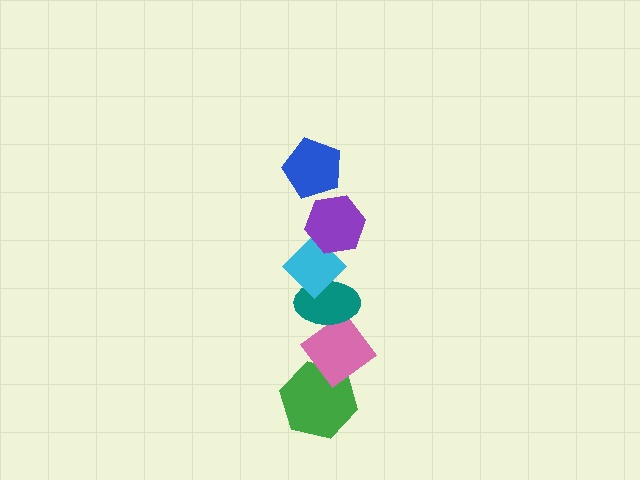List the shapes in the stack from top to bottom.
From top to bottom: the blue pentagon, the purple hexagon, the cyan diamond, the teal ellipse, the pink diamond, the green hexagon.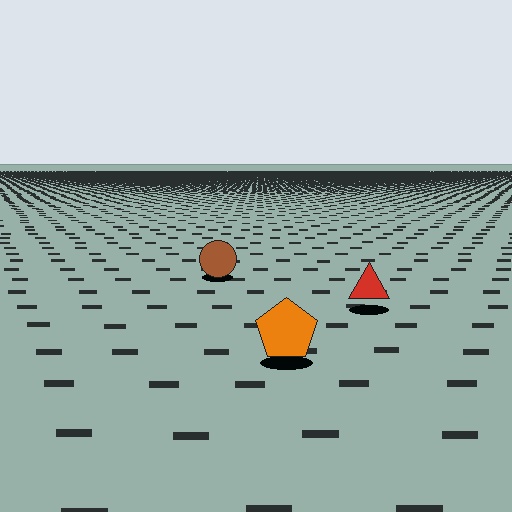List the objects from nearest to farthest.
From nearest to farthest: the orange pentagon, the red triangle, the brown circle.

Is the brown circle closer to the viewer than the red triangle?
No. The red triangle is closer — you can tell from the texture gradient: the ground texture is coarser near it.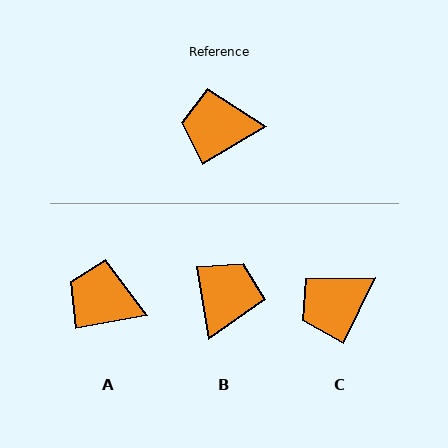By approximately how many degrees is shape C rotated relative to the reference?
Approximately 34 degrees counter-clockwise.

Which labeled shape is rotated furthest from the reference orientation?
B, about 112 degrees away.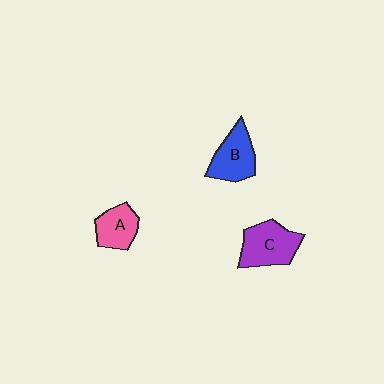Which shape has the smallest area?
Shape A (pink).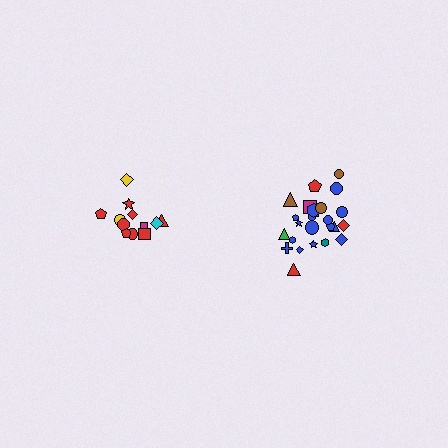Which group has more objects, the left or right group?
The right group.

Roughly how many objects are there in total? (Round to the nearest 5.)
Roughly 35 objects in total.